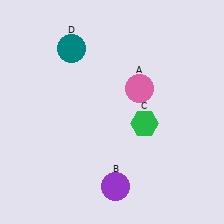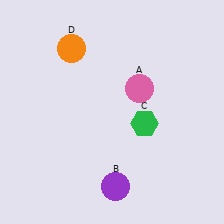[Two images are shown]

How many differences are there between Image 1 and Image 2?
There is 1 difference between the two images.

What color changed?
The circle (D) changed from teal in Image 1 to orange in Image 2.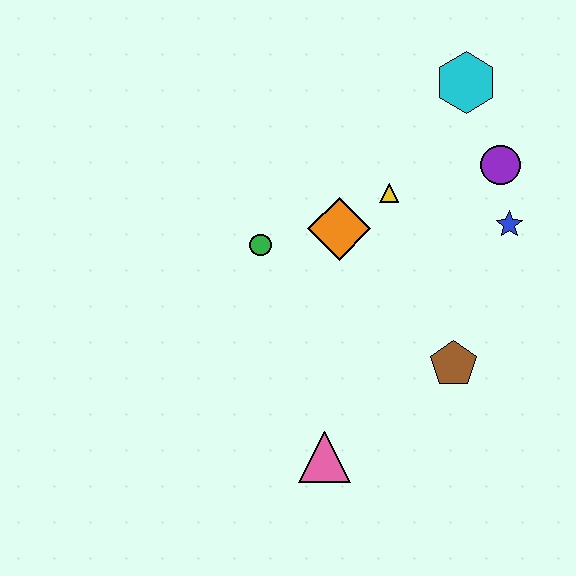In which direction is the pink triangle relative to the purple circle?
The pink triangle is below the purple circle.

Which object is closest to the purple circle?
The blue star is closest to the purple circle.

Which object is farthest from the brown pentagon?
The cyan hexagon is farthest from the brown pentagon.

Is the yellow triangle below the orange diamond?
No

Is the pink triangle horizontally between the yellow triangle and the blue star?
No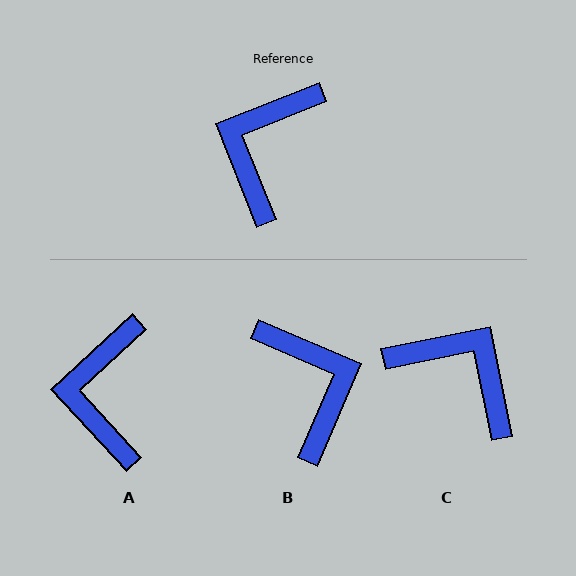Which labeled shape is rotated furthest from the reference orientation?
B, about 135 degrees away.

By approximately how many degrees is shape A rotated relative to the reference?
Approximately 21 degrees counter-clockwise.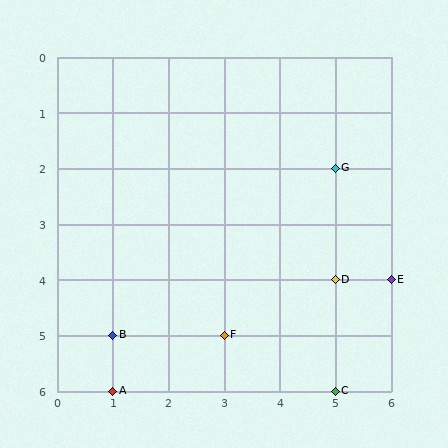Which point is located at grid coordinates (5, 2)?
Point G is at (5, 2).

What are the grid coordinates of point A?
Point A is at grid coordinates (1, 6).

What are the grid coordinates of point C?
Point C is at grid coordinates (5, 6).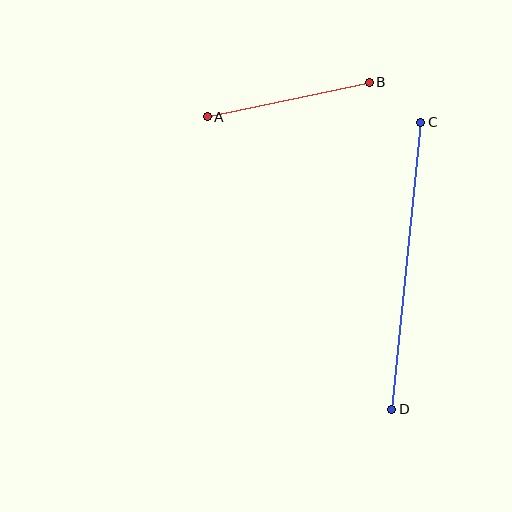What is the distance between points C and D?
The distance is approximately 289 pixels.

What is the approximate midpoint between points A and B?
The midpoint is at approximately (288, 100) pixels.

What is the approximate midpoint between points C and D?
The midpoint is at approximately (406, 266) pixels.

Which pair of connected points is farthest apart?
Points C and D are farthest apart.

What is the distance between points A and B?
The distance is approximately 166 pixels.